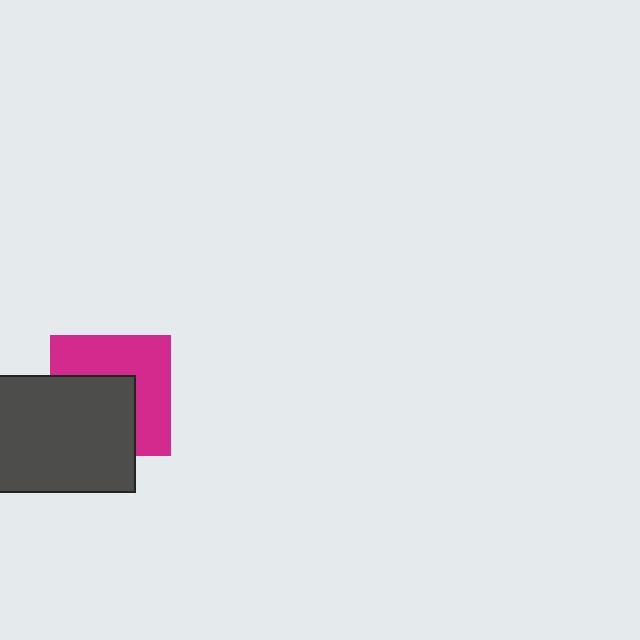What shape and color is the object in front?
The object in front is a dark gray rectangle.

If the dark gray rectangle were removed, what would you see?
You would see the complete magenta square.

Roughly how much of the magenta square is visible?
About half of it is visible (roughly 53%).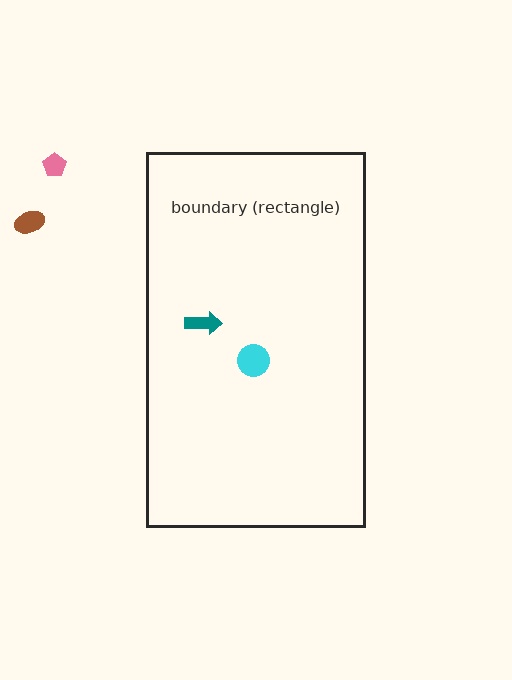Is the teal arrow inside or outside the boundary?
Inside.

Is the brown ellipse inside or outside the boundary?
Outside.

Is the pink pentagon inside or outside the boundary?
Outside.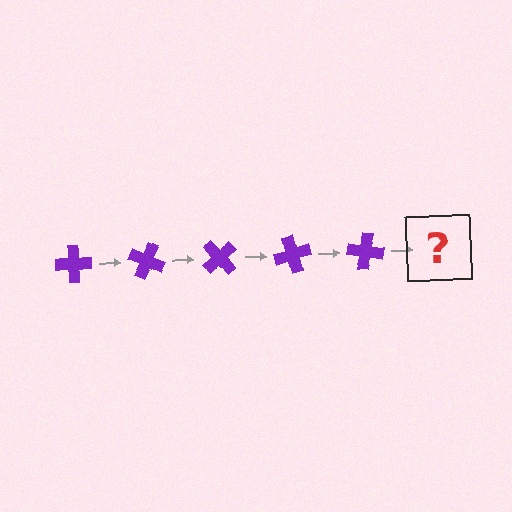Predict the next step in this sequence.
The next step is a purple cross rotated 125 degrees.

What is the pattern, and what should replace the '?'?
The pattern is that the cross rotates 25 degrees each step. The '?' should be a purple cross rotated 125 degrees.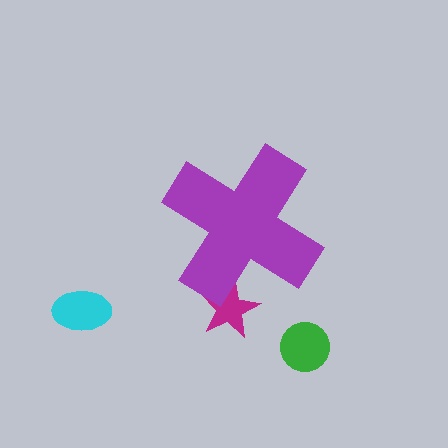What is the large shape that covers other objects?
A purple cross.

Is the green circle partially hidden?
No, the green circle is fully visible.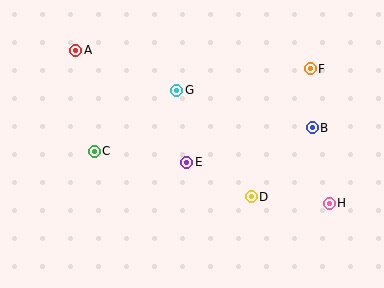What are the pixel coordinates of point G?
Point G is at (177, 90).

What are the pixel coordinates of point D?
Point D is at (251, 197).